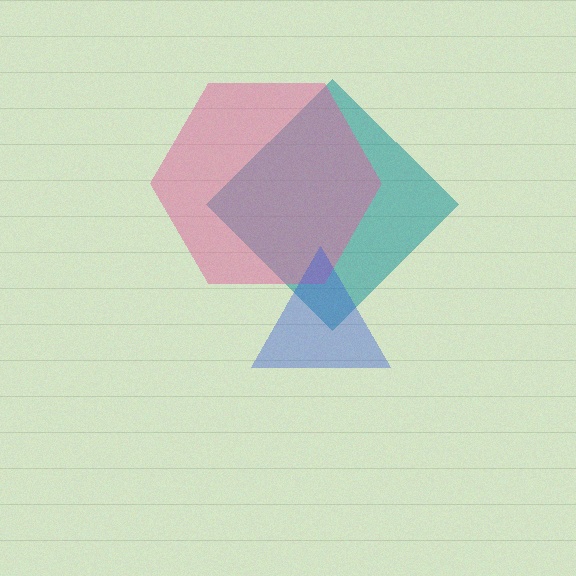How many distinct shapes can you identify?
There are 3 distinct shapes: a teal diamond, a pink hexagon, a blue triangle.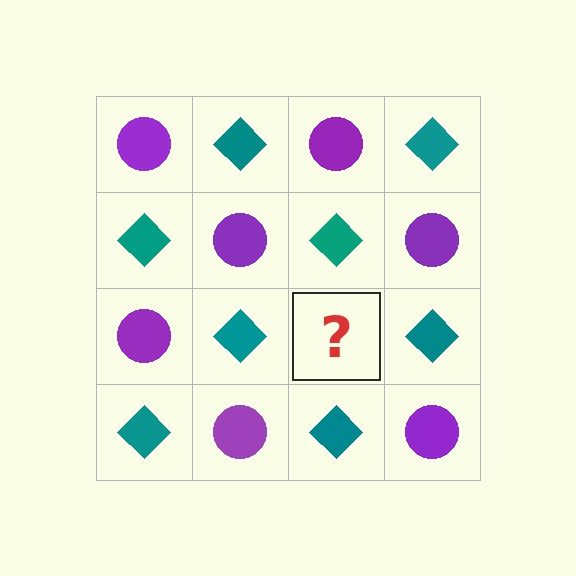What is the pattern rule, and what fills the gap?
The rule is that it alternates purple circle and teal diamond in a checkerboard pattern. The gap should be filled with a purple circle.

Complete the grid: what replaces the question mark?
The question mark should be replaced with a purple circle.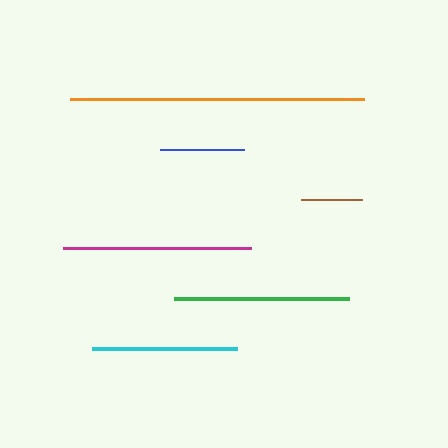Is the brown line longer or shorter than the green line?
The green line is longer than the brown line.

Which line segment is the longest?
The orange line is the longest at approximately 294 pixels.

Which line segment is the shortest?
The brown line is the shortest at approximately 60 pixels.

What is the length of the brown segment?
The brown segment is approximately 60 pixels long.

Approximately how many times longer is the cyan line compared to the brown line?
The cyan line is approximately 2.4 times the length of the brown line.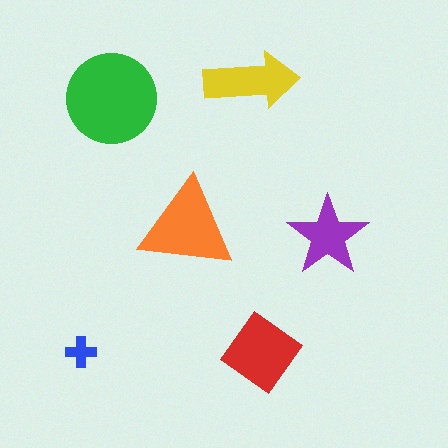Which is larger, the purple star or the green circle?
The green circle.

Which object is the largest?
The green circle.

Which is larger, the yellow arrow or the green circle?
The green circle.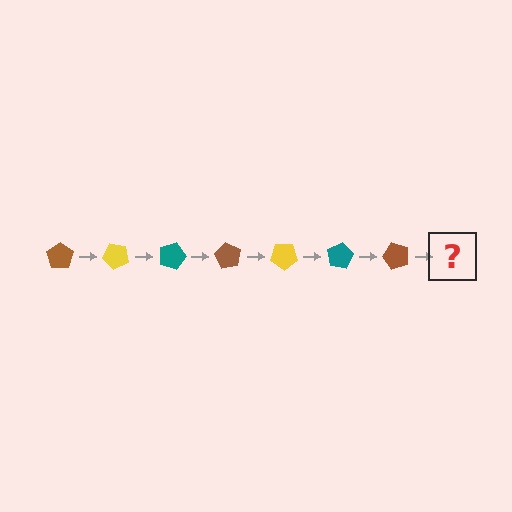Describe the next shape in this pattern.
It should be a yellow pentagon, rotated 315 degrees from the start.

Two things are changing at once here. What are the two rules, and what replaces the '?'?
The two rules are that it rotates 45 degrees each step and the color cycles through brown, yellow, and teal. The '?' should be a yellow pentagon, rotated 315 degrees from the start.